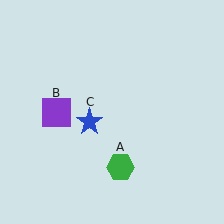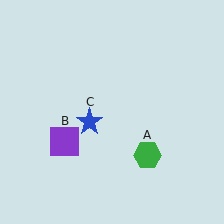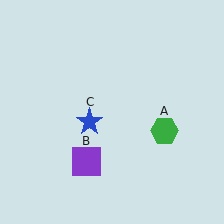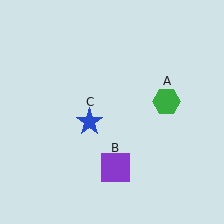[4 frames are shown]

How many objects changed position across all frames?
2 objects changed position: green hexagon (object A), purple square (object B).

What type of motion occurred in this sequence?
The green hexagon (object A), purple square (object B) rotated counterclockwise around the center of the scene.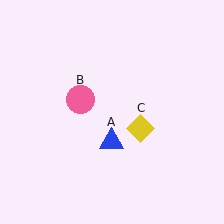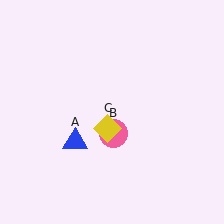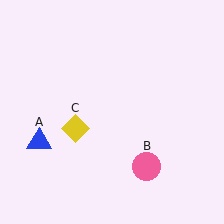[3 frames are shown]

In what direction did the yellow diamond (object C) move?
The yellow diamond (object C) moved left.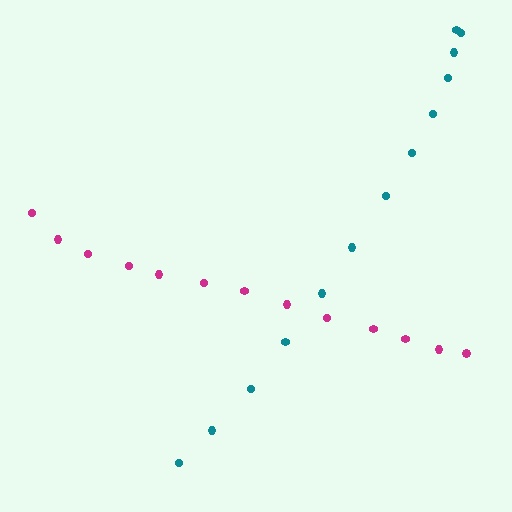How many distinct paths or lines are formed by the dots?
There are 2 distinct paths.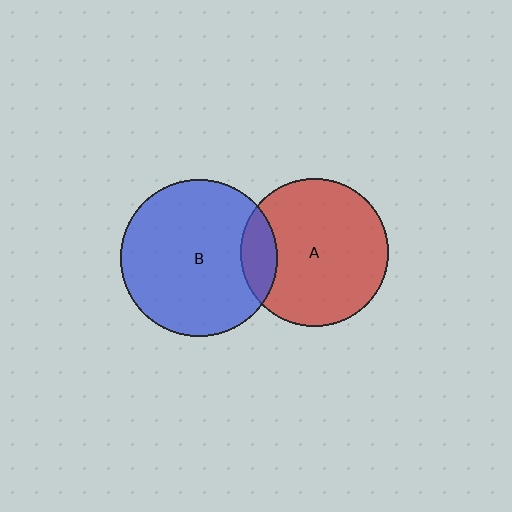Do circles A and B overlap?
Yes.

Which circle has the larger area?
Circle B (blue).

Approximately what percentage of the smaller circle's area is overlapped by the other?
Approximately 15%.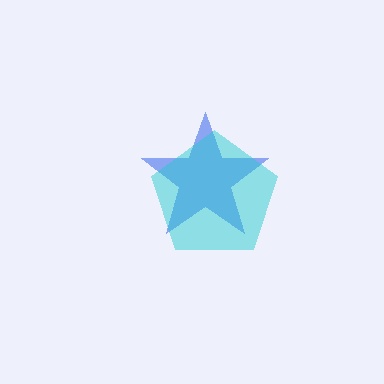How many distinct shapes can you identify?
There are 2 distinct shapes: a blue star, a cyan pentagon.